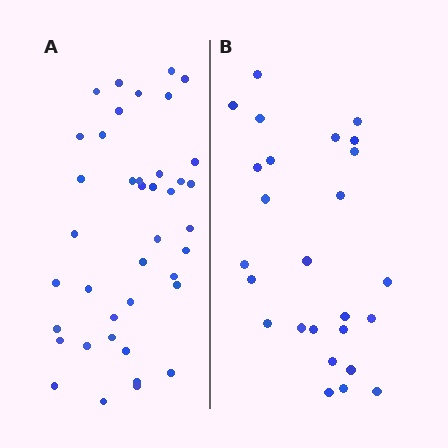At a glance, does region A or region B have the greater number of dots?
Region A (the left region) has more dots.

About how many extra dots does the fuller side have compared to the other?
Region A has approximately 15 more dots than region B.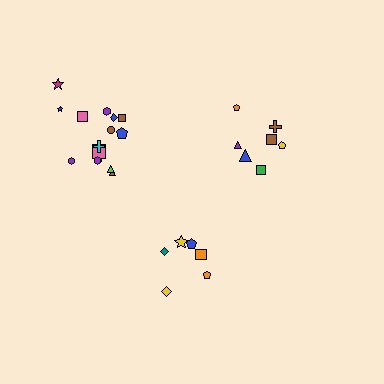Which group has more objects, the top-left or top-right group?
The top-left group.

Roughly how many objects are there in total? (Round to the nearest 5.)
Roughly 30 objects in total.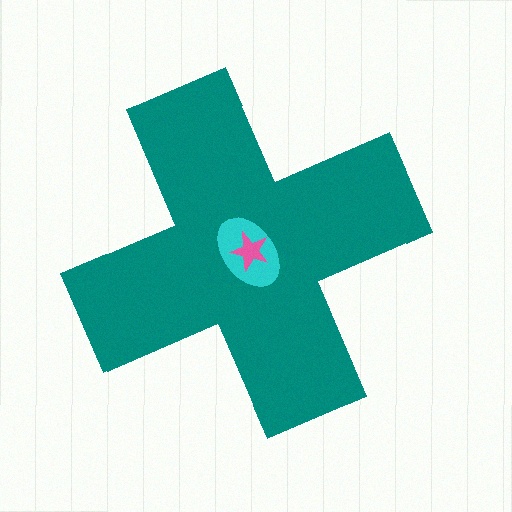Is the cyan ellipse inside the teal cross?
Yes.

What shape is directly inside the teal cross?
The cyan ellipse.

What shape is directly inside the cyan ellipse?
The pink star.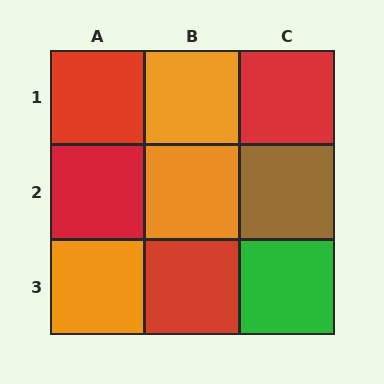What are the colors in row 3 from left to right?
Orange, red, green.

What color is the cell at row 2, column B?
Orange.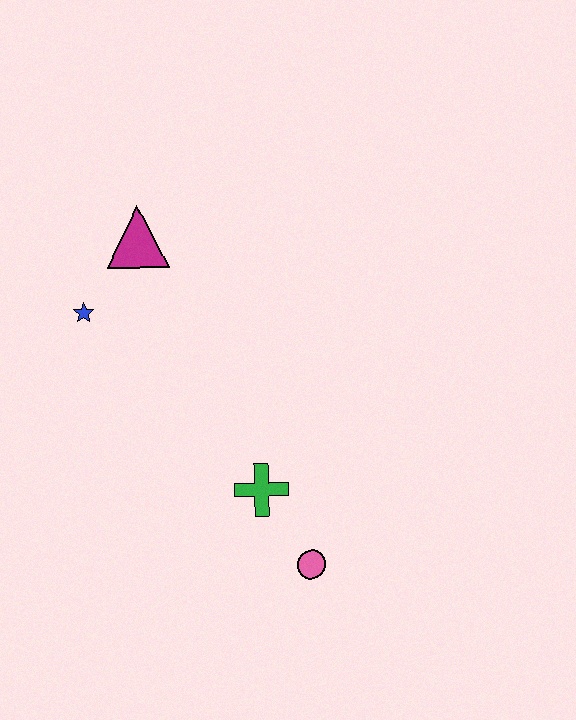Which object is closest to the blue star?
The magenta triangle is closest to the blue star.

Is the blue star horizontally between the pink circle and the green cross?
No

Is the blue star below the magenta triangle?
Yes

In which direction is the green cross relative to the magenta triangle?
The green cross is below the magenta triangle.